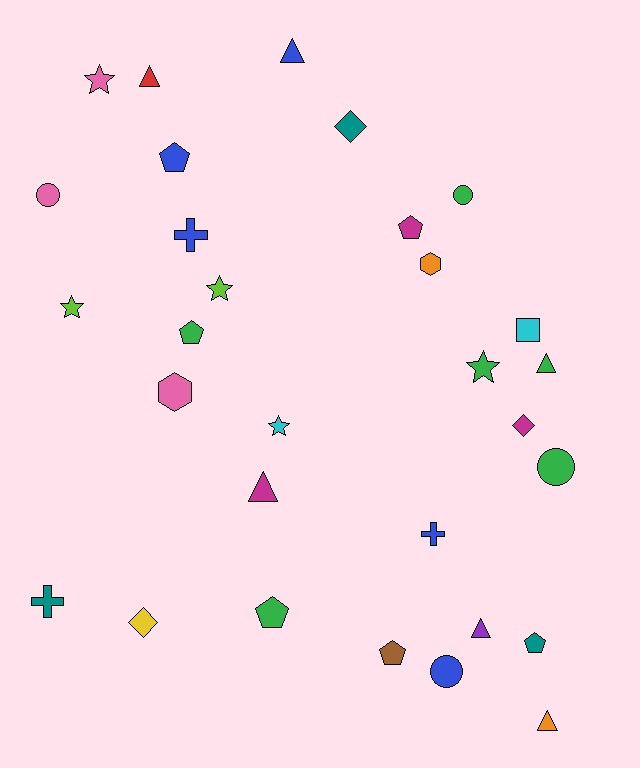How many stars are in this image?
There are 5 stars.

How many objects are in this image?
There are 30 objects.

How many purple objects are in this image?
There is 1 purple object.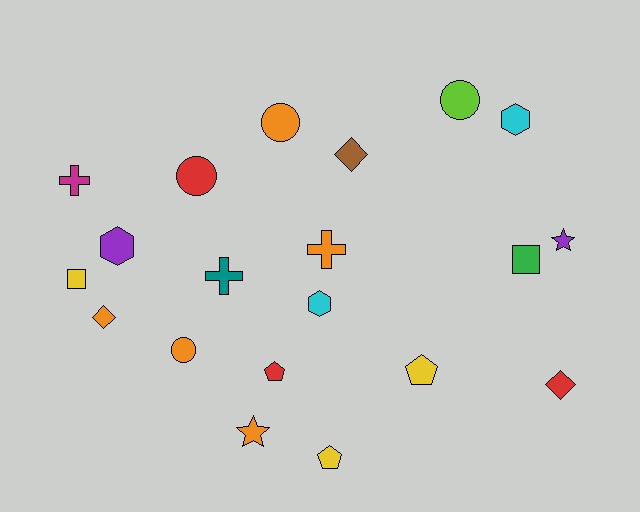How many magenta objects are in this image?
There is 1 magenta object.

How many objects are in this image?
There are 20 objects.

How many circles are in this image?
There are 4 circles.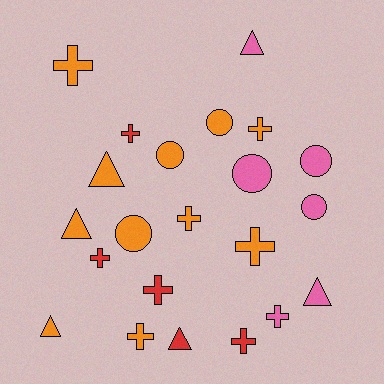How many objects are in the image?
There are 22 objects.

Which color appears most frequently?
Orange, with 11 objects.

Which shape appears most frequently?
Cross, with 10 objects.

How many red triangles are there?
There is 1 red triangle.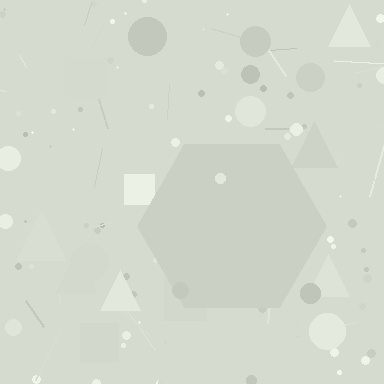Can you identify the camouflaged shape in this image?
The camouflaged shape is a hexagon.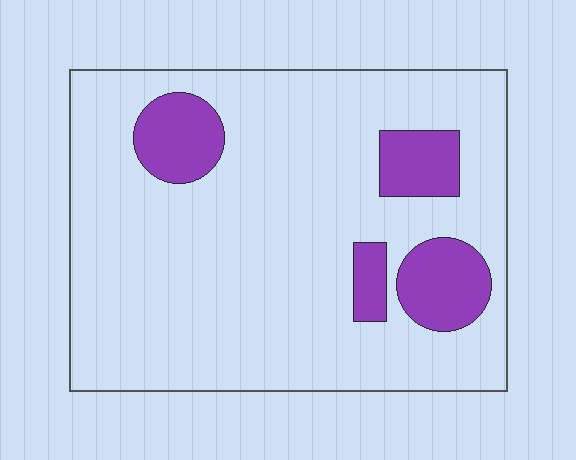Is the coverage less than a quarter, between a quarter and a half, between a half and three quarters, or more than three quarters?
Less than a quarter.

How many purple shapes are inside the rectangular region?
4.